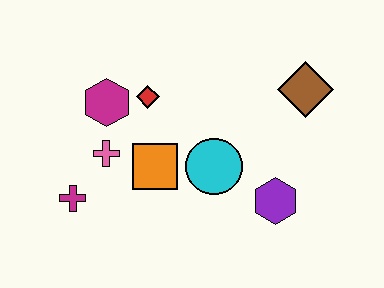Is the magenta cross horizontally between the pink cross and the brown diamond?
No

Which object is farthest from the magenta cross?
The brown diamond is farthest from the magenta cross.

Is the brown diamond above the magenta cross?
Yes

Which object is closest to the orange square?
The pink cross is closest to the orange square.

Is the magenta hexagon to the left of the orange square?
Yes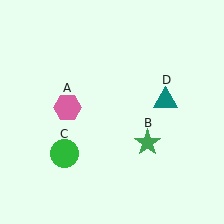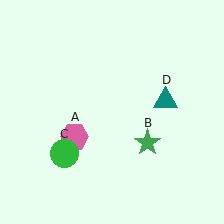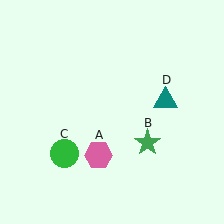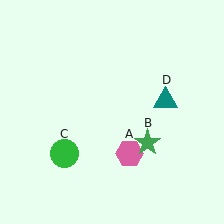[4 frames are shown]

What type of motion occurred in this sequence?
The pink hexagon (object A) rotated counterclockwise around the center of the scene.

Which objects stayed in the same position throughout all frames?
Green star (object B) and green circle (object C) and teal triangle (object D) remained stationary.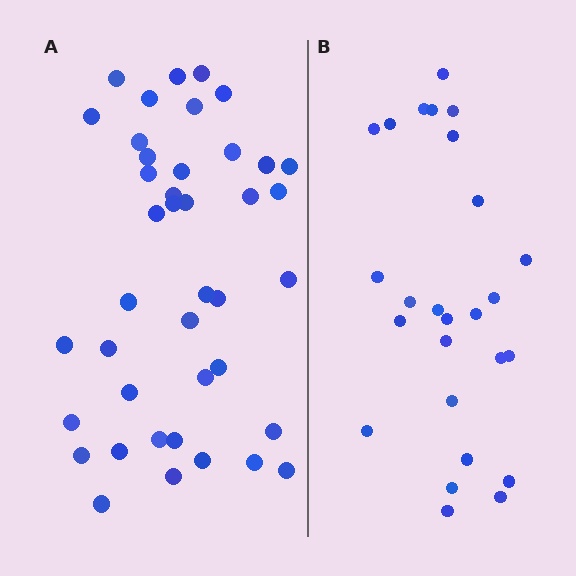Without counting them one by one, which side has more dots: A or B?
Region A (the left region) has more dots.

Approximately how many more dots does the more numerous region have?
Region A has approximately 15 more dots than region B.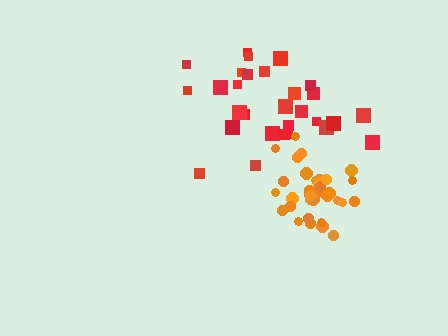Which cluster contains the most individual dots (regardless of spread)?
Orange (34).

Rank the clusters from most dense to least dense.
orange, red.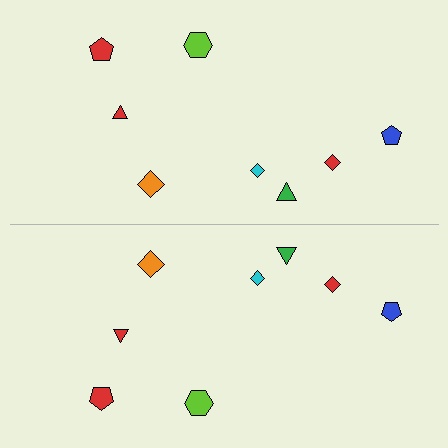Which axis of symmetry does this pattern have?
The pattern has a horizontal axis of symmetry running through the center of the image.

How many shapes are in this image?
There are 16 shapes in this image.